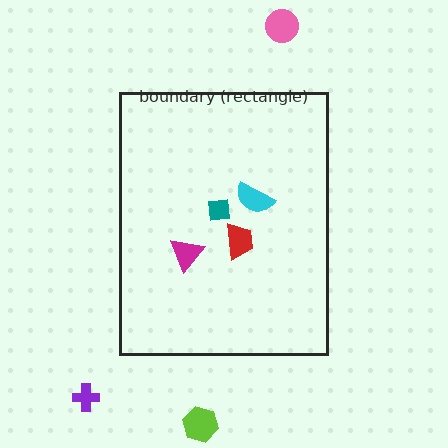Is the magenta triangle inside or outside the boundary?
Inside.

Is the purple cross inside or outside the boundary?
Outside.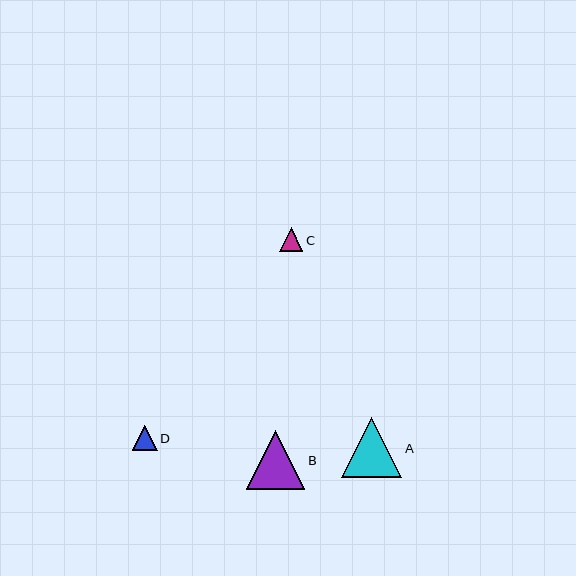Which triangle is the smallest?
Triangle C is the smallest with a size of approximately 24 pixels.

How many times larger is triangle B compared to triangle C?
Triangle B is approximately 2.5 times the size of triangle C.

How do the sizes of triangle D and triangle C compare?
Triangle D and triangle C are approximately the same size.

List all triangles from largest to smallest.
From largest to smallest: A, B, D, C.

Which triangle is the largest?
Triangle A is the largest with a size of approximately 60 pixels.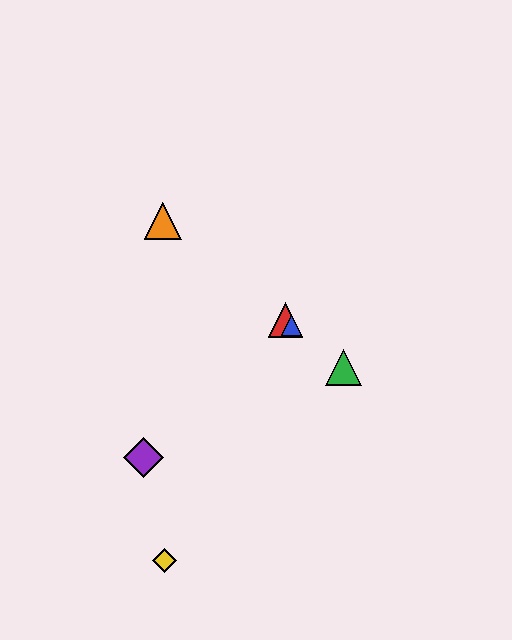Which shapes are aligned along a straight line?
The red triangle, the blue triangle, the green triangle, the orange triangle are aligned along a straight line.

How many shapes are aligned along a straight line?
4 shapes (the red triangle, the blue triangle, the green triangle, the orange triangle) are aligned along a straight line.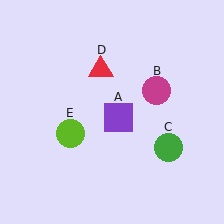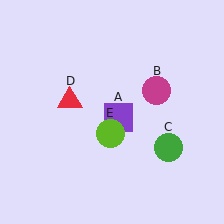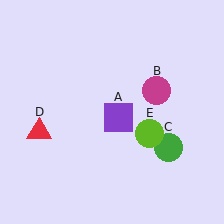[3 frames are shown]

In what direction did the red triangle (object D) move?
The red triangle (object D) moved down and to the left.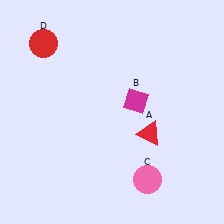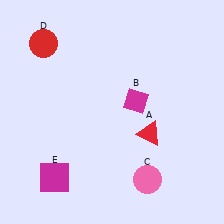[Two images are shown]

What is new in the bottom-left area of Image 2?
A magenta square (E) was added in the bottom-left area of Image 2.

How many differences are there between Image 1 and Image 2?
There is 1 difference between the two images.